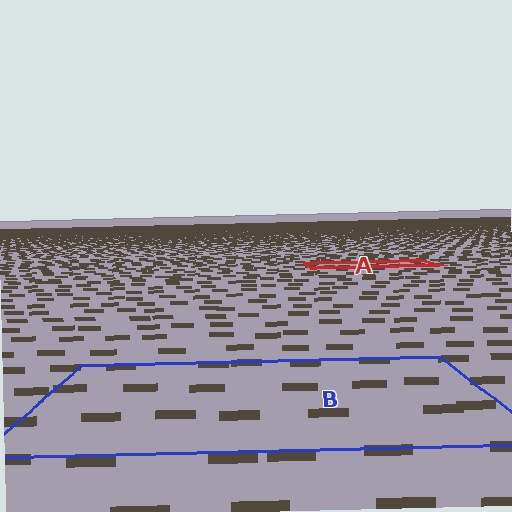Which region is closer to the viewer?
Region B is closer. The texture elements there are larger and more spread out.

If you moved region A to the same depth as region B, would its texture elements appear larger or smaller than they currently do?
They would appear larger. At a closer depth, the same texture elements are projected at a bigger on-screen size.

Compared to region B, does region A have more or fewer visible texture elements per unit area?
Region A has more texture elements per unit area — they are packed more densely because it is farther away.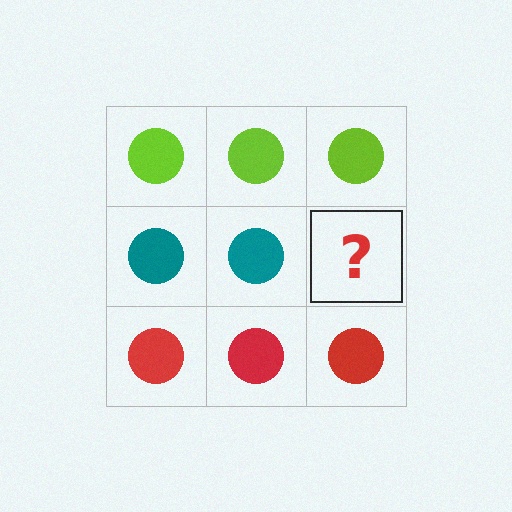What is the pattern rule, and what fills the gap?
The rule is that each row has a consistent color. The gap should be filled with a teal circle.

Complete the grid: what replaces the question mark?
The question mark should be replaced with a teal circle.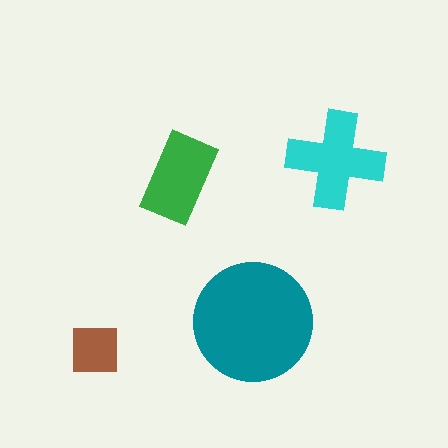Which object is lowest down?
The brown square is bottommost.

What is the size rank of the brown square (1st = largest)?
4th.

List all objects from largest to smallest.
The teal circle, the cyan cross, the green rectangle, the brown square.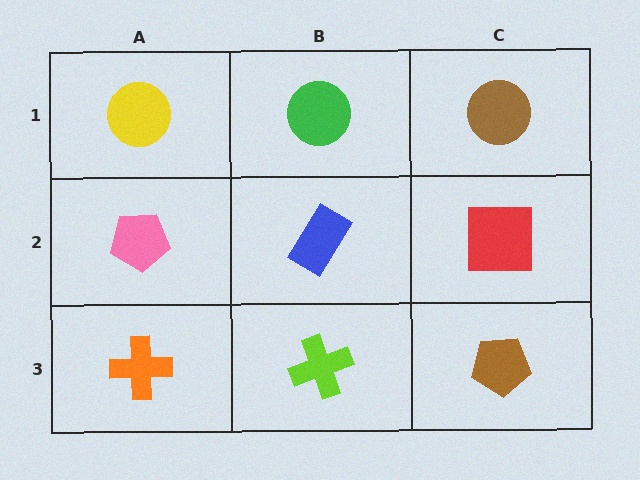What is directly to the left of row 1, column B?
A yellow circle.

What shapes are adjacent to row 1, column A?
A pink pentagon (row 2, column A), a green circle (row 1, column B).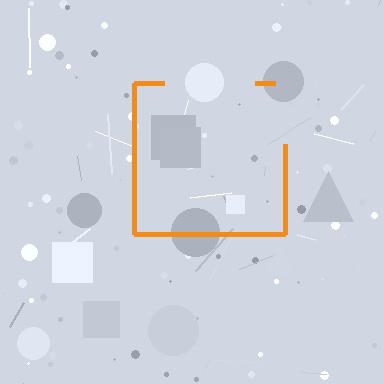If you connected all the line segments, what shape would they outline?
They would outline a square.